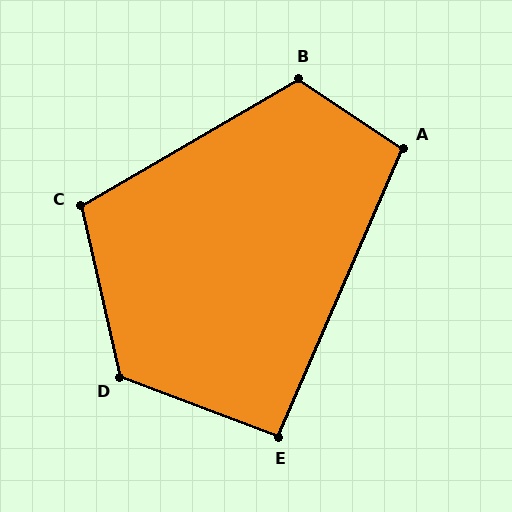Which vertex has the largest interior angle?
D, at approximately 123 degrees.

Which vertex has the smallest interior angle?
E, at approximately 93 degrees.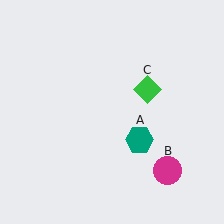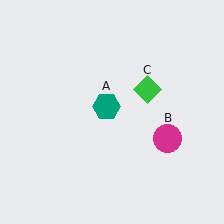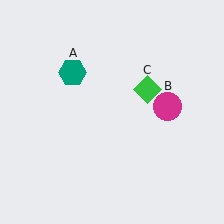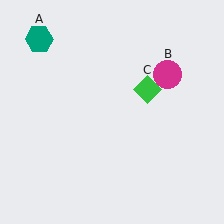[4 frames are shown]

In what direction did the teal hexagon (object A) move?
The teal hexagon (object A) moved up and to the left.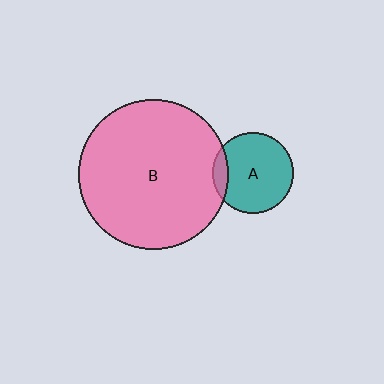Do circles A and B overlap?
Yes.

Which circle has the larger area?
Circle B (pink).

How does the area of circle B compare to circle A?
Approximately 3.5 times.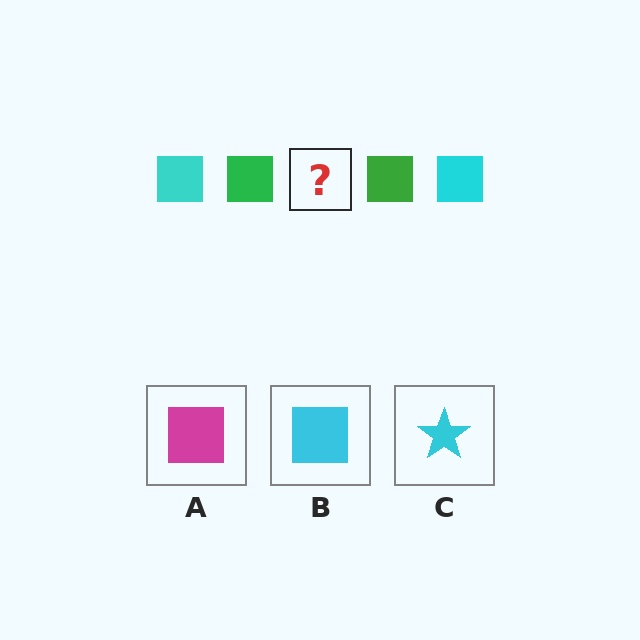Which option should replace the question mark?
Option B.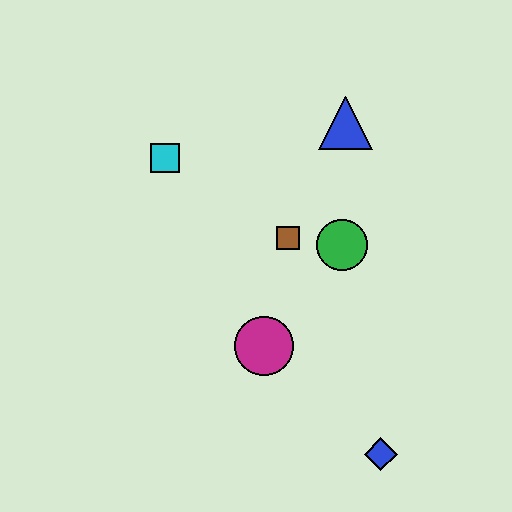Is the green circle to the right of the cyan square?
Yes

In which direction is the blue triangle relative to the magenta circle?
The blue triangle is above the magenta circle.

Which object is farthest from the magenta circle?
The blue triangle is farthest from the magenta circle.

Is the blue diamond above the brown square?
No